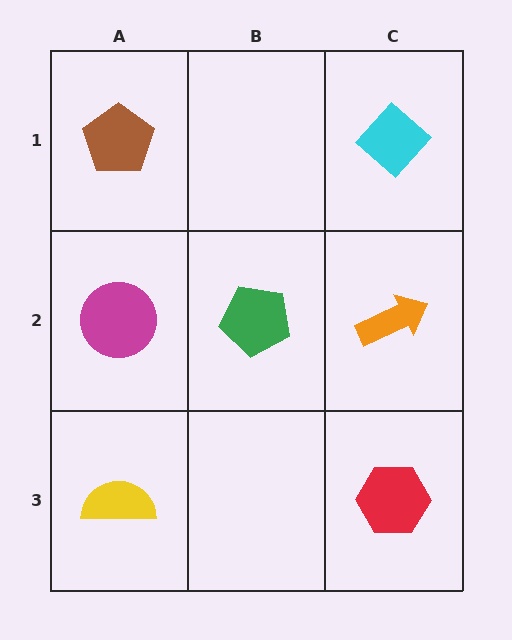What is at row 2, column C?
An orange arrow.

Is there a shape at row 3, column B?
No, that cell is empty.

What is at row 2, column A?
A magenta circle.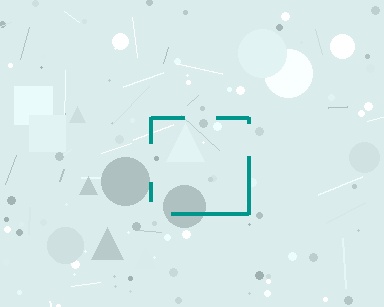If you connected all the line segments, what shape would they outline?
They would outline a square.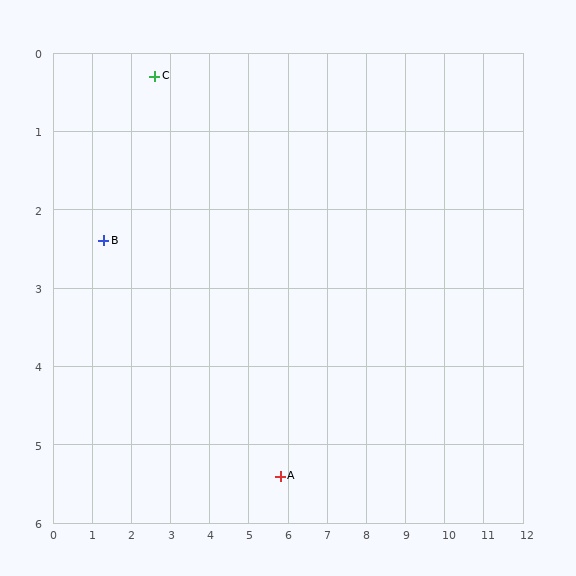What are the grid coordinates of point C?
Point C is at approximately (2.6, 0.3).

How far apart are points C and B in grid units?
Points C and B are about 2.5 grid units apart.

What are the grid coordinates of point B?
Point B is at approximately (1.3, 2.4).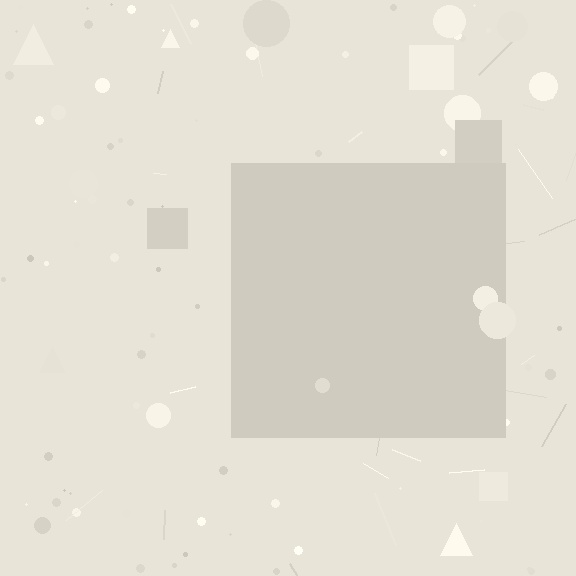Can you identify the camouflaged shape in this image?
The camouflaged shape is a square.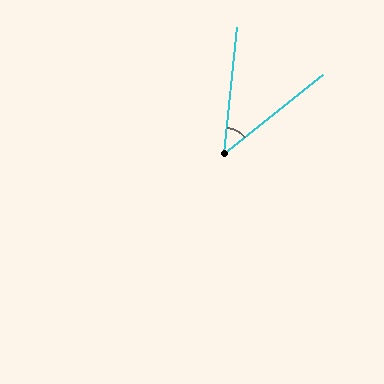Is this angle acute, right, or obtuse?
It is acute.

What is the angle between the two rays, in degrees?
Approximately 45 degrees.